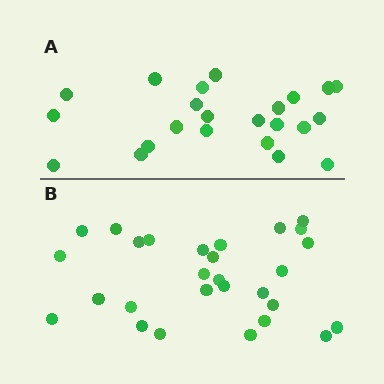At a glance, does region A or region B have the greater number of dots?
Region B (the bottom region) has more dots.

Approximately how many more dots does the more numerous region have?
Region B has about 5 more dots than region A.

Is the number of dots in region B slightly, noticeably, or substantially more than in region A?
Region B has only slightly more — the two regions are fairly close. The ratio is roughly 1.2 to 1.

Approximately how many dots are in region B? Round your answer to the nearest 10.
About 30 dots. (The exact count is 28, which rounds to 30.)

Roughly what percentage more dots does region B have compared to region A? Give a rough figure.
About 20% more.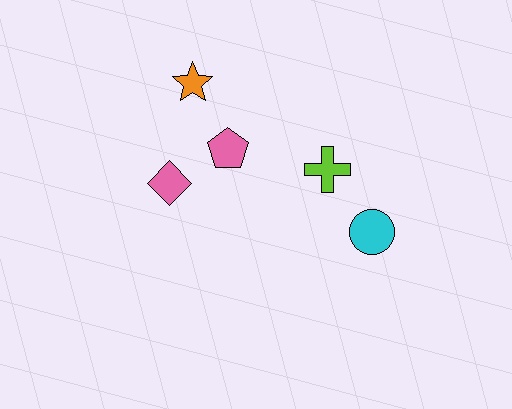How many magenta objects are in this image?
There are no magenta objects.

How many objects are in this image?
There are 5 objects.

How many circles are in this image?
There is 1 circle.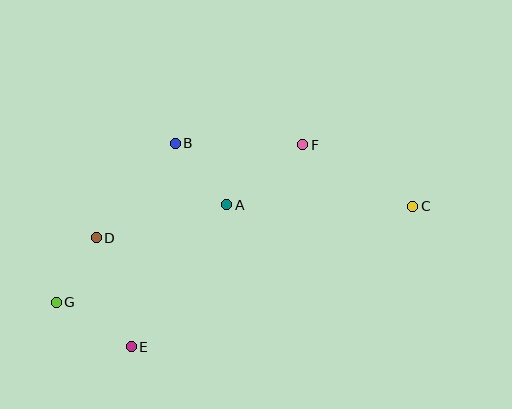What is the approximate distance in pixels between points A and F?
The distance between A and F is approximately 97 pixels.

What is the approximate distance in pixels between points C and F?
The distance between C and F is approximately 126 pixels.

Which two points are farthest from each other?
Points C and G are farthest from each other.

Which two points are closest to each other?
Points D and G are closest to each other.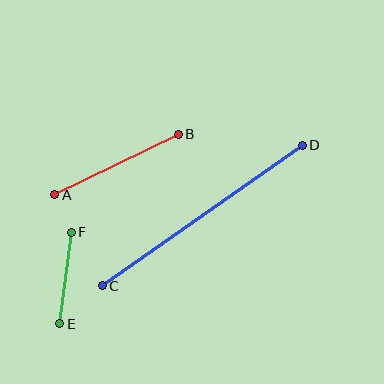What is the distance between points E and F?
The distance is approximately 92 pixels.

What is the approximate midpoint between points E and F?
The midpoint is at approximately (65, 278) pixels.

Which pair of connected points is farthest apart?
Points C and D are farthest apart.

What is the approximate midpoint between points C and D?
The midpoint is at approximately (202, 216) pixels.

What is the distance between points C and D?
The distance is approximately 244 pixels.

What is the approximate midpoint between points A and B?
The midpoint is at approximately (117, 165) pixels.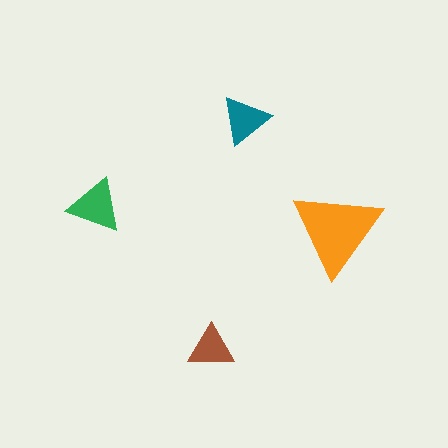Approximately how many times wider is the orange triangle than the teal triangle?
About 2 times wider.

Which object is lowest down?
The brown triangle is bottommost.